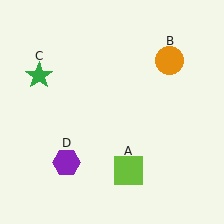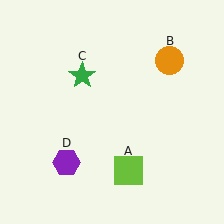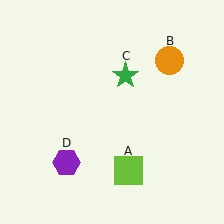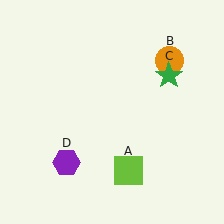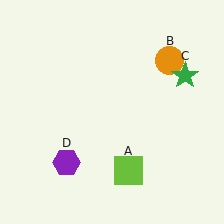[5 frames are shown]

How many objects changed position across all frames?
1 object changed position: green star (object C).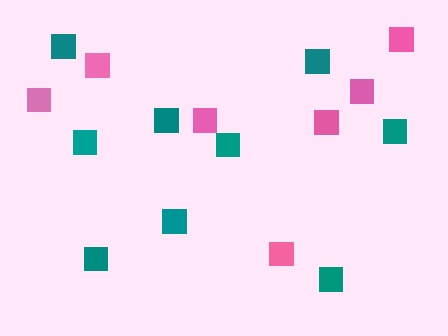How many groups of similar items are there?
There are 2 groups: one group of pink squares (7) and one group of teal squares (9).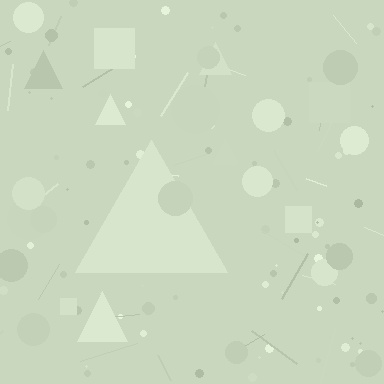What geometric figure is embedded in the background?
A triangle is embedded in the background.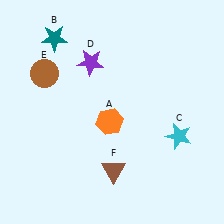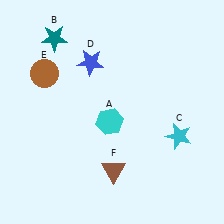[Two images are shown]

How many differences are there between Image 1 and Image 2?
There are 2 differences between the two images.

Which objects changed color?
A changed from orange to cyan. D changed from purple to blue.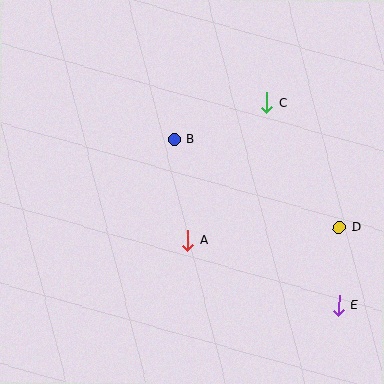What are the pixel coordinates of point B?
Point B is at (174, 139).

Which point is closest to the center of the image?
Point A at (188, 240) is closest to the center.